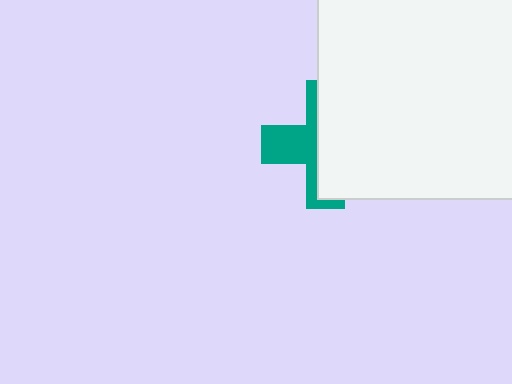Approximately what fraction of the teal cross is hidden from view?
Roughly 59% of the teal cross is hidden behind the white rectangle.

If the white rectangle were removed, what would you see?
You would see the complete teal cross.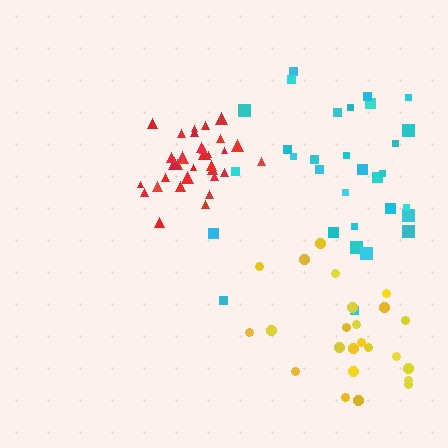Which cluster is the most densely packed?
Red.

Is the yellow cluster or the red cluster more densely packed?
Red.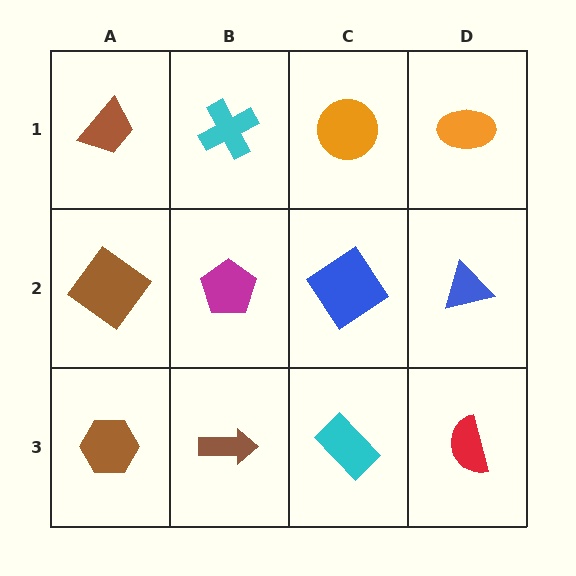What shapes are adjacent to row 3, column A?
A brown diamond (row 2, column A), a brown arrow (row 3, column B).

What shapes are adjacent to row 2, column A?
A brown trapezoid (row 1, column A), a brown hexagon (row 3, column A), a magenta pentagon (row 2, column B).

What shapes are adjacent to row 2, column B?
A cyan cross (row 1, column B), a brown arrow (row 3, column B), a brown diamond (row 2, column A), a blue diamond (row 2, column C).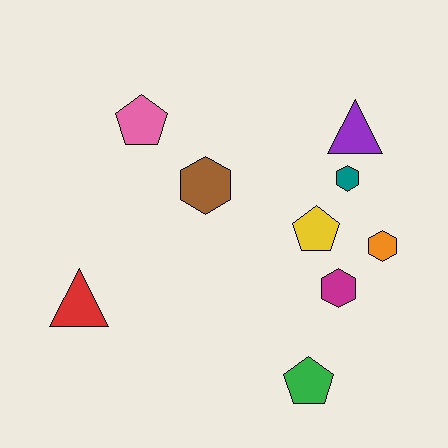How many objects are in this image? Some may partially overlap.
There are 9 objects.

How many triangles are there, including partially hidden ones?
There are 2 triangles.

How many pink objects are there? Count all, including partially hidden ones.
There is 1 pink object.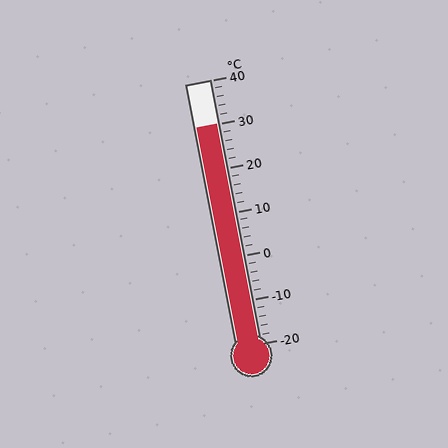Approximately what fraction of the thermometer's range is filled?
The thermometer is filled to approximately 85% of its range.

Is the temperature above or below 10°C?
The temperature is above 10°C.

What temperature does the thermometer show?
The thermometer shows approximately 30°C.